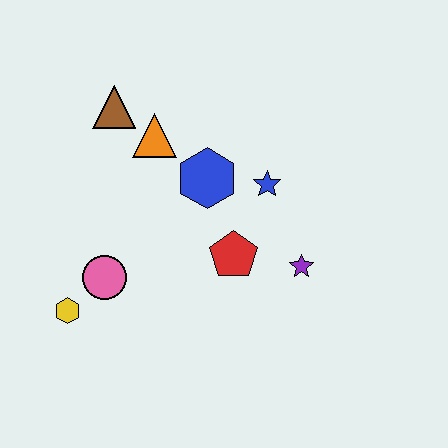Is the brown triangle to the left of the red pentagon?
Yes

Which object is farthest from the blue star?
The yellow hexagon is farthest from the blue star.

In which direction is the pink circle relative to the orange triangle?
The pink circle is below the orange triangle.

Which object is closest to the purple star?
The red pentagon is closest to the purple star.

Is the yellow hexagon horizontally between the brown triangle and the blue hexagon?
No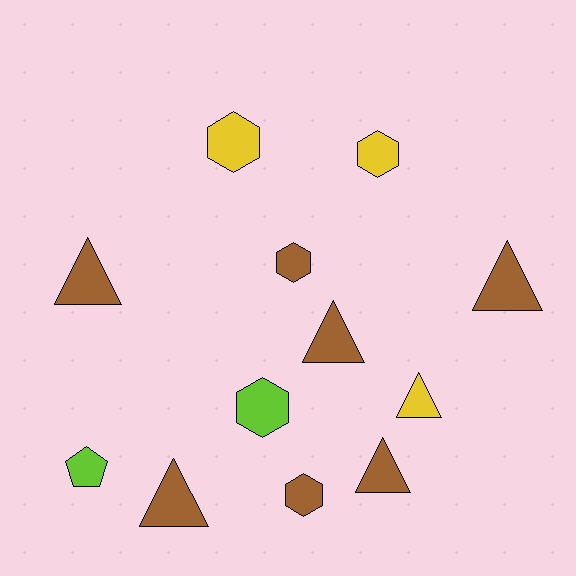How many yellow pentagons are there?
There are no yellow pentagons.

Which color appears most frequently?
Brown, with 7 objects.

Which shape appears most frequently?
Triangle, with 6 objects.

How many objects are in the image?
There are 12 objects.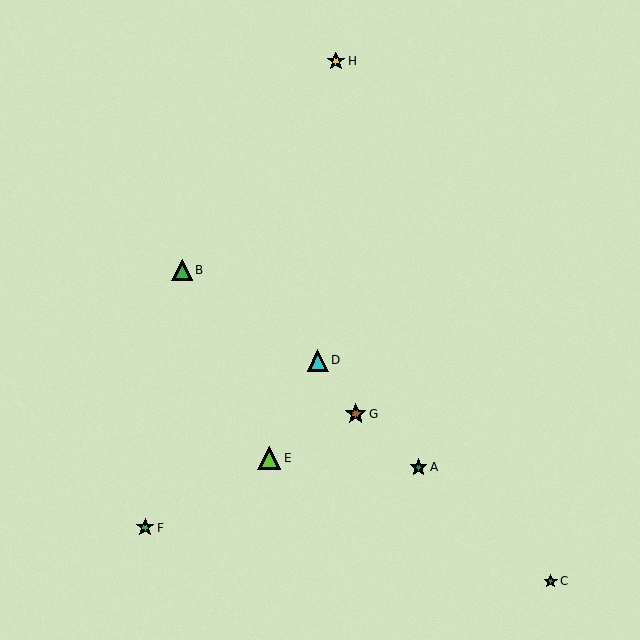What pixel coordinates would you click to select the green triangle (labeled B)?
Click at (182, 270) to select the green triangle B.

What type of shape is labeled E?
Shape E is a lime triangle.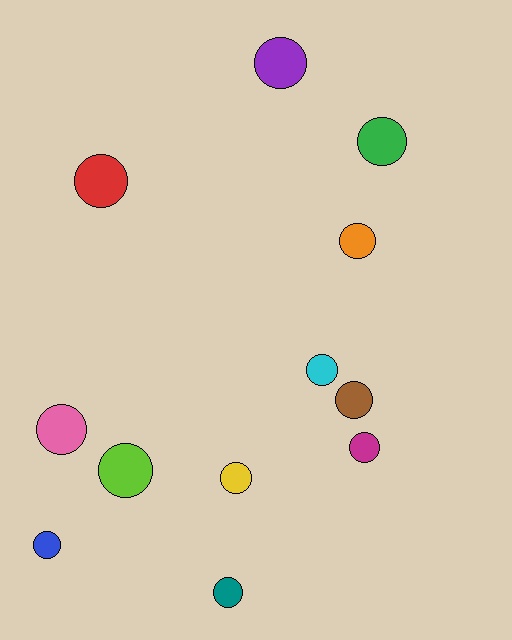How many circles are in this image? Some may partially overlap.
There are 12 circles.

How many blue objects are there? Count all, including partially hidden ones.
There is 1 blue object.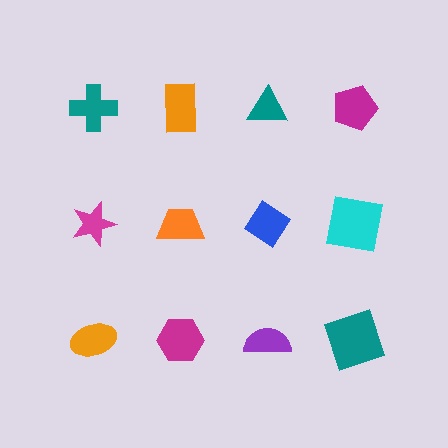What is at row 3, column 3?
A purple semicircle.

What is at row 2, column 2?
An orange trapezoid.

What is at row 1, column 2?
An orange rectangle.